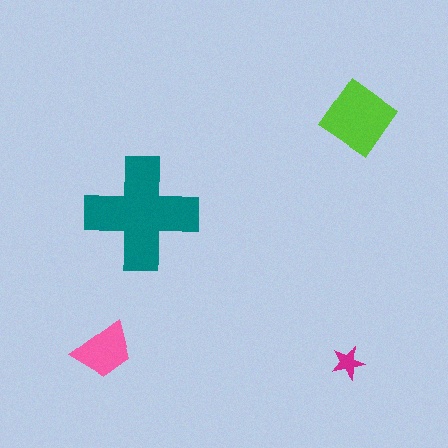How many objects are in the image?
There are 4 objects in the image.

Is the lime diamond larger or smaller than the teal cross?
Smaller.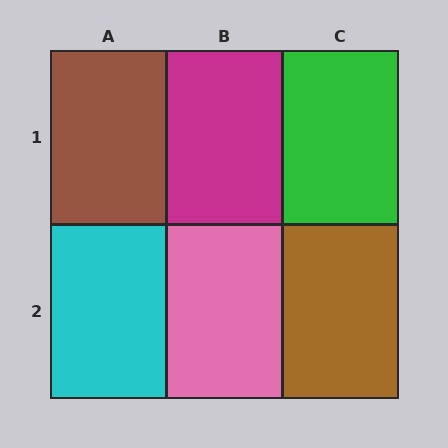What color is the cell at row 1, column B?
Magenta.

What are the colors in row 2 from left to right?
Cyan, pink, brown.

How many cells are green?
1 cell is green.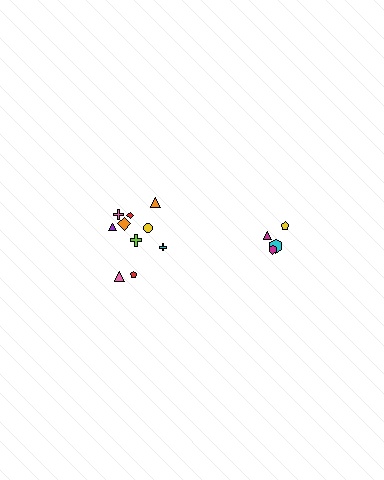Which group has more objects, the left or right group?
The left group.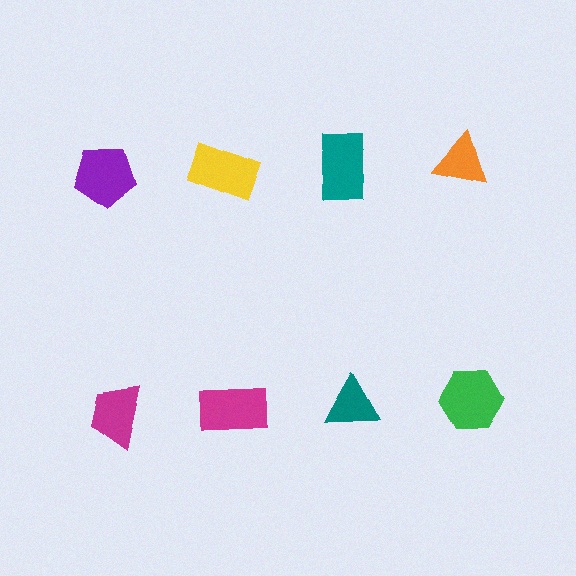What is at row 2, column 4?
A green hexagon.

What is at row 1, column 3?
A teal rectangle.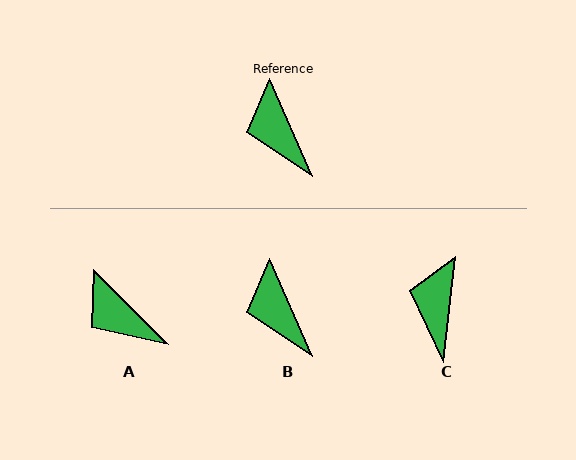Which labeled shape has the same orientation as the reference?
B.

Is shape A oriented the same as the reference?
No, it is off by about 21 degrees.